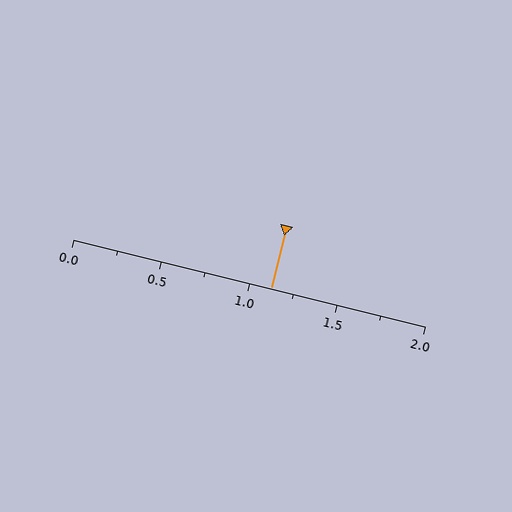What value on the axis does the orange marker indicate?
The marker indicates approximately 1.12.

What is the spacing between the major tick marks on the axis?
The major ticks are spaced 0.5 apart.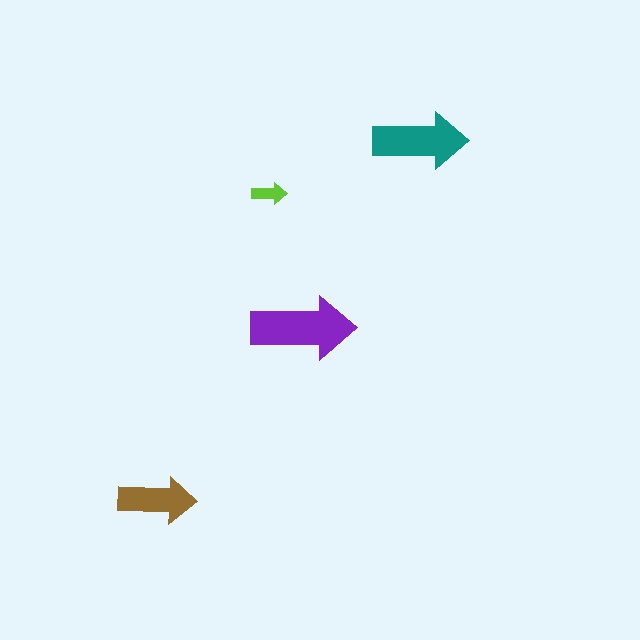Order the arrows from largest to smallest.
the purple one, the teal one, the brown one, the lime one.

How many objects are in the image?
There are 4 objects in the image.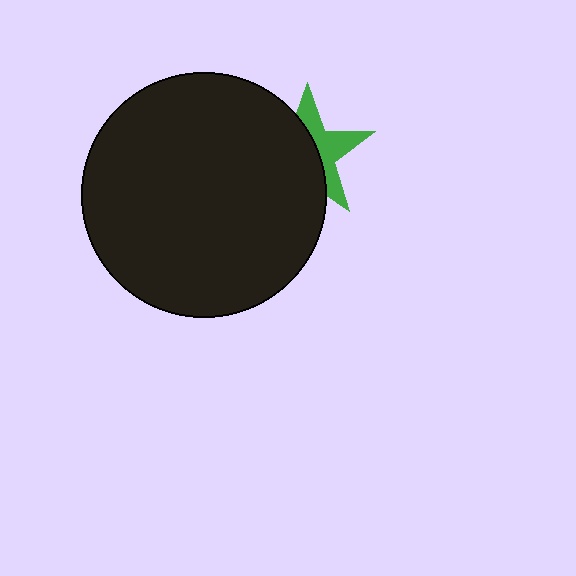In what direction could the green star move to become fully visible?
The green star could move right. That would shift it out from behind the black circle entirely.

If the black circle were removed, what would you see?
You would see the complete green star.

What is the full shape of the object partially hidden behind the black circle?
The partially hidden object is a green star.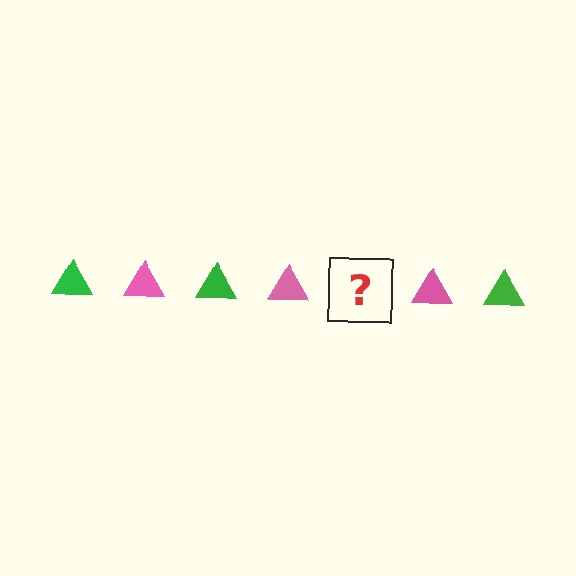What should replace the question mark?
The question mark should be replaced with a green triangle.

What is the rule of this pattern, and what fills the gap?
The rule is that the pattern cycles through green, pink triangles. The gap should be filled with a green triangle.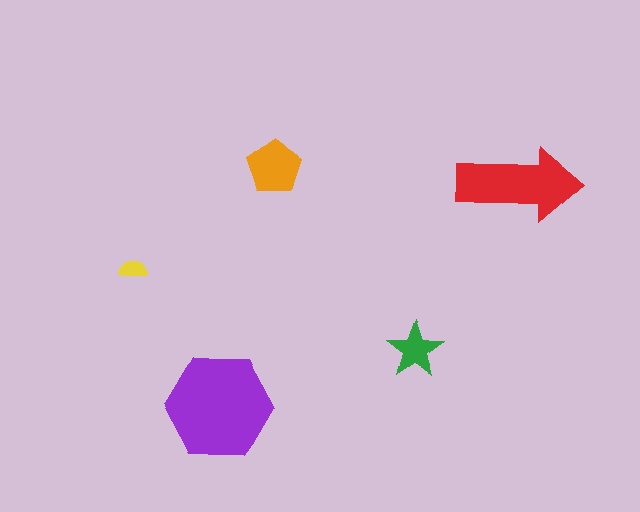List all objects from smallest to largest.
The yellow semicircle, the green star, the orange pentagon, the red arrow, the purple hexagon.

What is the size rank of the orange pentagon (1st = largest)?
3rd.